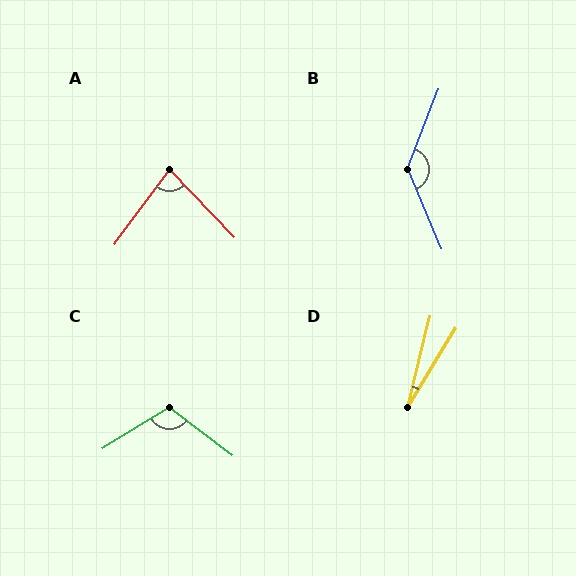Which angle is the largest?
B, at approximately 136 degrees.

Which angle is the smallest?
D, at approximately 18 degrees.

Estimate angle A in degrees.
Approximately 80 degrees.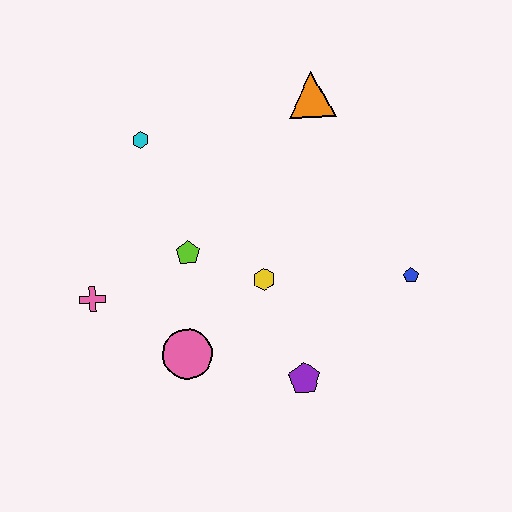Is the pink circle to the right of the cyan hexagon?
Yes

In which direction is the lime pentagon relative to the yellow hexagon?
The lime pentagon is to the left of the yellow hexagon.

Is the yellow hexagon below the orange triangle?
Yes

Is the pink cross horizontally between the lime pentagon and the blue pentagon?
No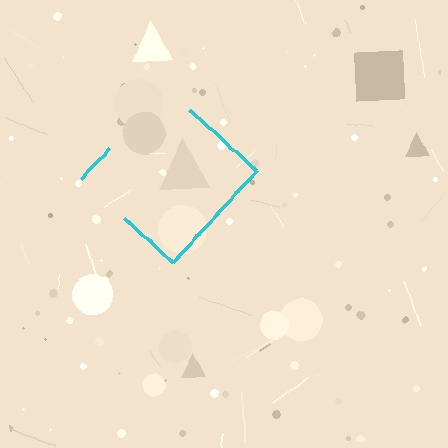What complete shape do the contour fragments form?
The contour fragments form a diamond.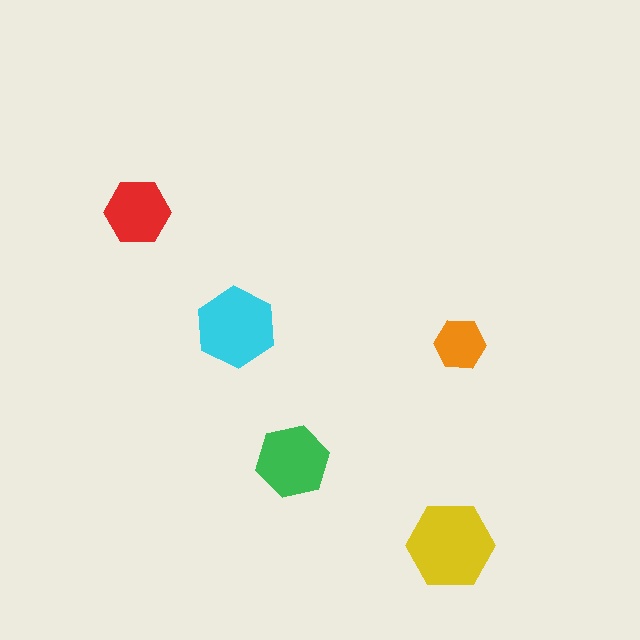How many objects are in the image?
There are 5 objects in the image.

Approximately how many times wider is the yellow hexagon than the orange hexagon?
About 1.5 times wider.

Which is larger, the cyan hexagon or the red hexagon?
The cyan one.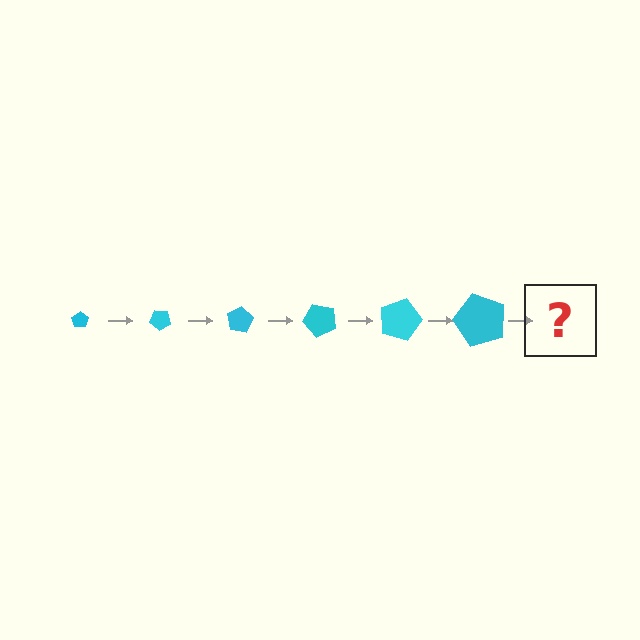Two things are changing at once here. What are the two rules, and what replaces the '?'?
The two rules are that the pentagon grows larger each step and it rotates 40 degrees each step. The '?' should be a pentagon, larger than the previous one and rotated 240 degrees from the start.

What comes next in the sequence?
The next element should be a pentagon, larger than the previous one and rotated 240 degrees from the start.